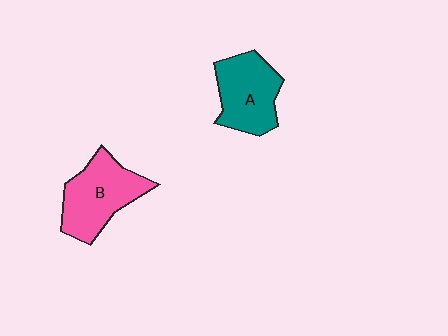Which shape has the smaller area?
Shape A (teal).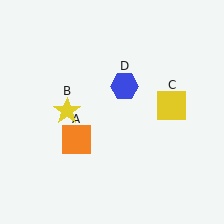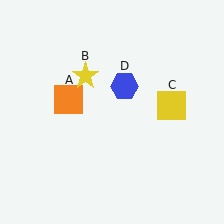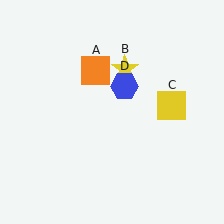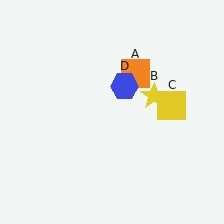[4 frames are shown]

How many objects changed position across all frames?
2 objects changed position: orange square (object A), yellow star (object B).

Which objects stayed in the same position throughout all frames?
Yellow square (object C) and blue hexagon (object D) remained stationary.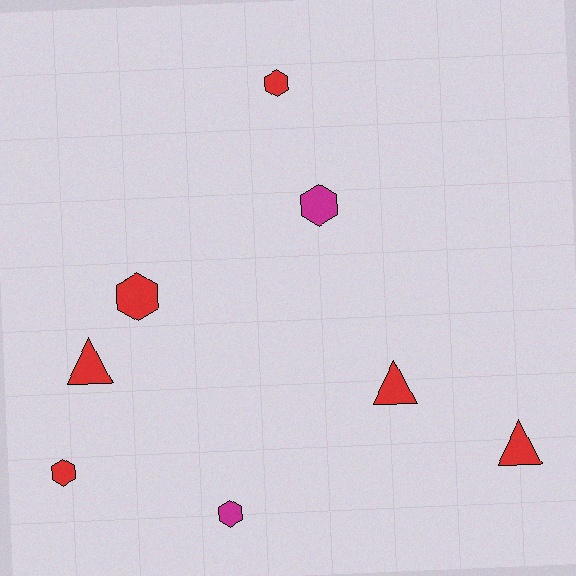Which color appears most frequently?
Red, with 6 objects.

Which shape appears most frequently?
Hexagon, with 5 objects.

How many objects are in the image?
There are 8 objects.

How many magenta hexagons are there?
There are 2 magenta hexagons.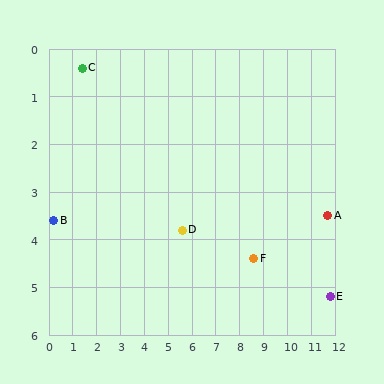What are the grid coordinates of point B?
Point B is at approximately (0.2, 3.6).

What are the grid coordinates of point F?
Point F is at approximately (8.6, 4.4).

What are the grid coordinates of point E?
Point E is at approximately (11.8, 5.2).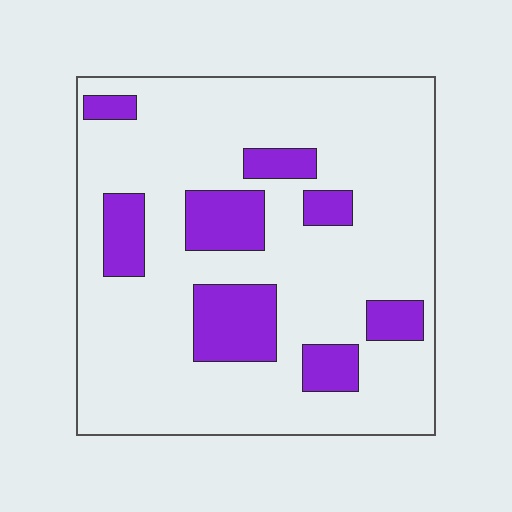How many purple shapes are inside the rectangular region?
8.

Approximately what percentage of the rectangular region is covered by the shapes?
Approximately 20%.